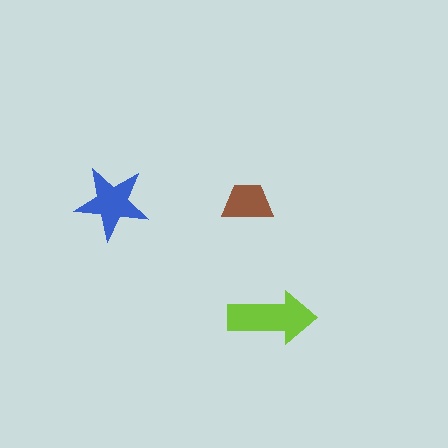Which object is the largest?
The lime arrow.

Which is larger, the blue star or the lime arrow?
The lime arrow.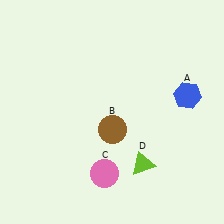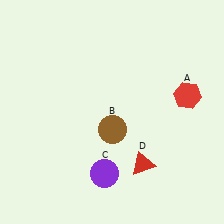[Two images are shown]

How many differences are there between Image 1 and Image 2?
There are 3 differences between the two images.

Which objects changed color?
A changed from blue to red. C changed from pink to purple. D changed from lime to red.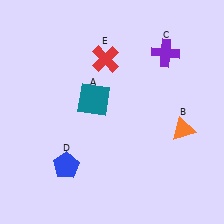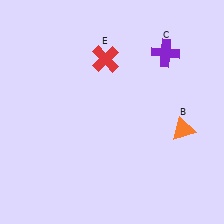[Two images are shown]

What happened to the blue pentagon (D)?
The blue pentagon (D) was removed in Image 2. It was in the bottom-left area of Image 1.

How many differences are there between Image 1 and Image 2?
There are 2 differences between the two images.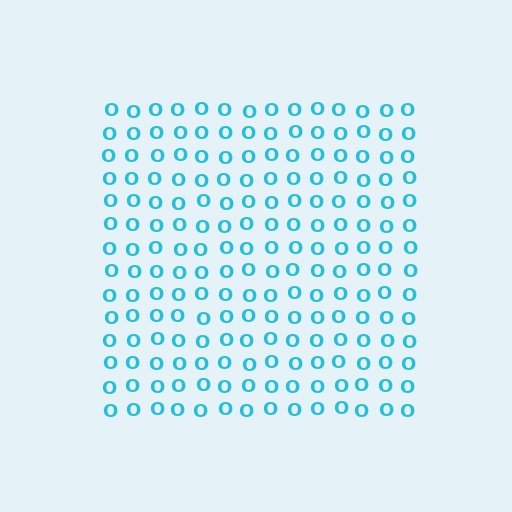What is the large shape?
The large shape is a square.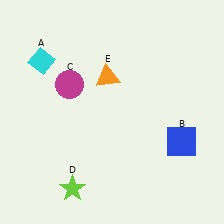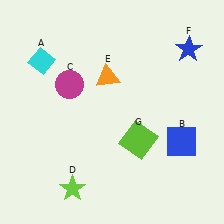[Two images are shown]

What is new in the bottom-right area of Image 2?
A lime square (G) was added in the bottom-right area of Image 2.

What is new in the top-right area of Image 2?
A blue star (F) was added in the top-right area of Image 2.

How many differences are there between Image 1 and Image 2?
There are 2 differences between the two images.